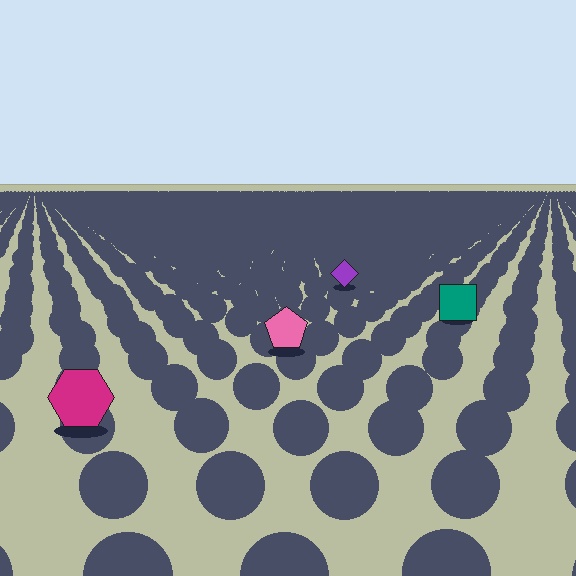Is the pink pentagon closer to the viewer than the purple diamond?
Yes. The pink pentagon is closer — you can tell from the texture gradient: the ground texture is coarser near it.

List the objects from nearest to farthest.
From nearest to farthest: the magenta hexagon, the pink pentagon, the teal square, the purple diamond.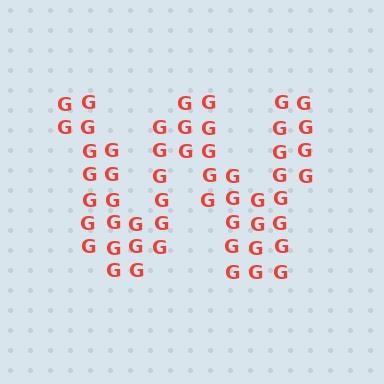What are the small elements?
The small elements are letter G's.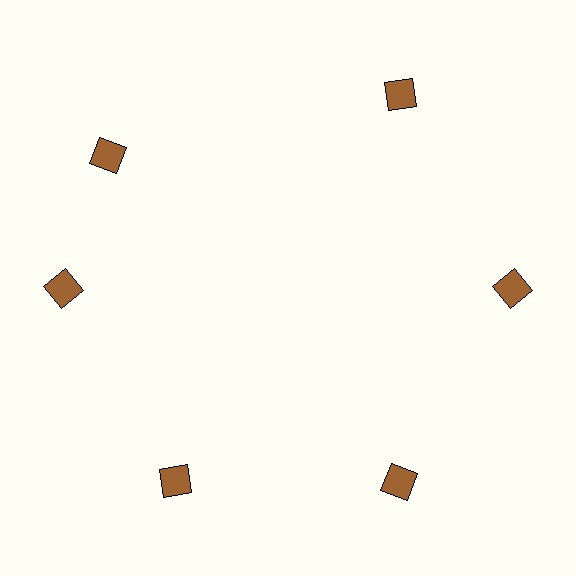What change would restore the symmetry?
The symmetry would be restored by rotating it back into even spacing with its neighbors so that all 6 squares sit at equal angles and equal distance from the center.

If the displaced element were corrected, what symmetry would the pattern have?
It would have 6-fold rotational symmetry — the pattern would map onto itself every 60 degrees.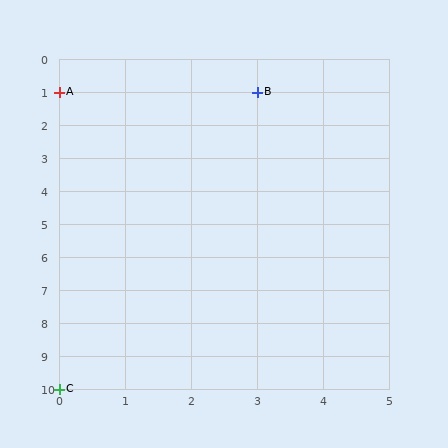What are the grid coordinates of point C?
Point C is at grid coordinates (0, 10).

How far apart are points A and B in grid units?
Points A and B are 3 columns apart.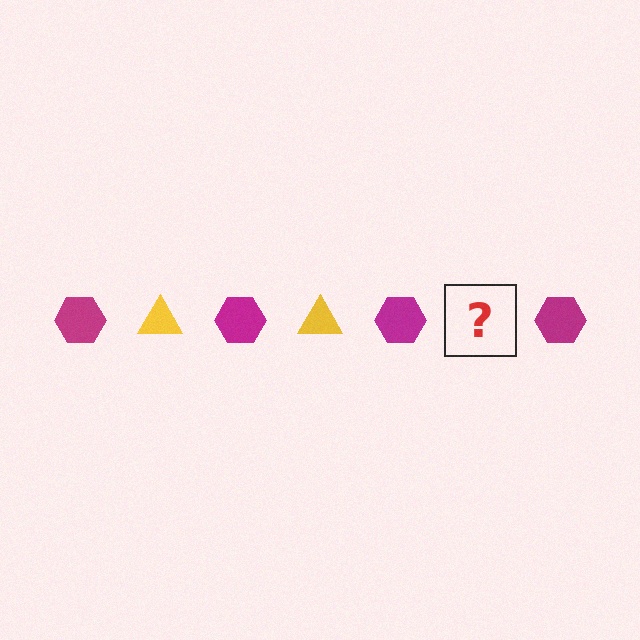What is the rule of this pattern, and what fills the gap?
The rule is that the pattern alternates between magenta hexagon and yellow triangle. The gap should be filled with a yellow triangle.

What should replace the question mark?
The question mark should be replaced with a yellow triangle.